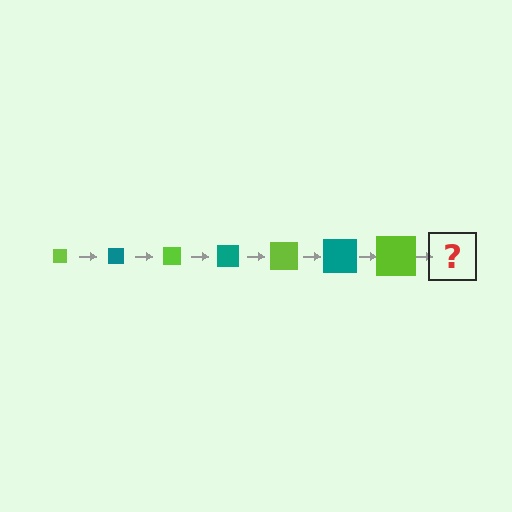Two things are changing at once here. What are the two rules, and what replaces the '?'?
The two rules are that the square grows larger each step and the color cycles through lime and teal. The '?' should be a teal square, larger than the previous one.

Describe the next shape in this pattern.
It should be a teal square, larger than the previous one.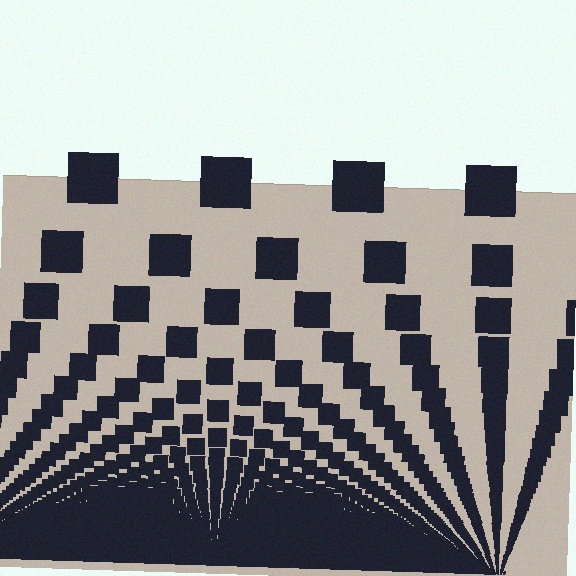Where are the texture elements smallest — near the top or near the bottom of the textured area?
Near the bottom.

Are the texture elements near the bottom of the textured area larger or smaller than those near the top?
Smaller. The gradient is inverted — elements near the bottom are smaller and denser.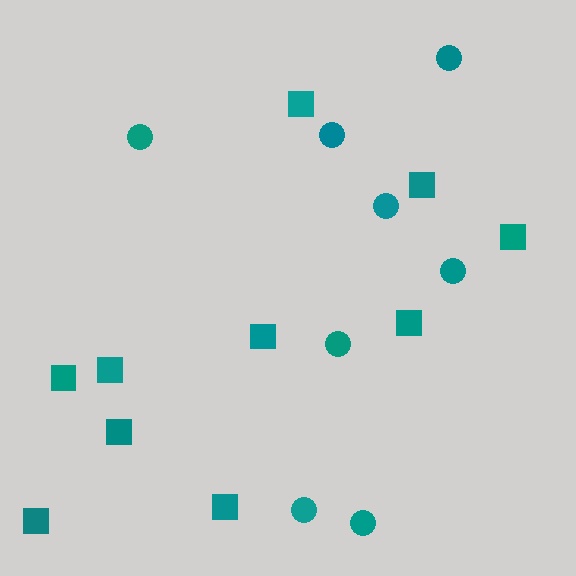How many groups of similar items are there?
There are 2 groups: one group of squares (10) and one group of circles (8).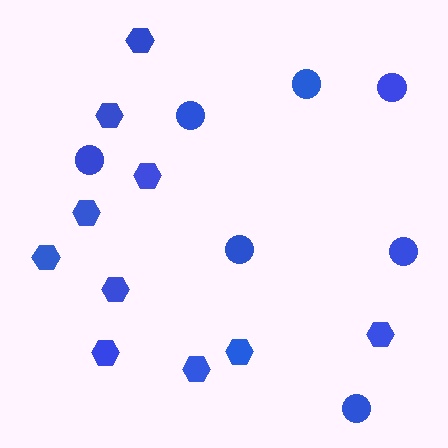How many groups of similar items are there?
There are 2 groups: one group of hexagons (10) and one group of circles (7).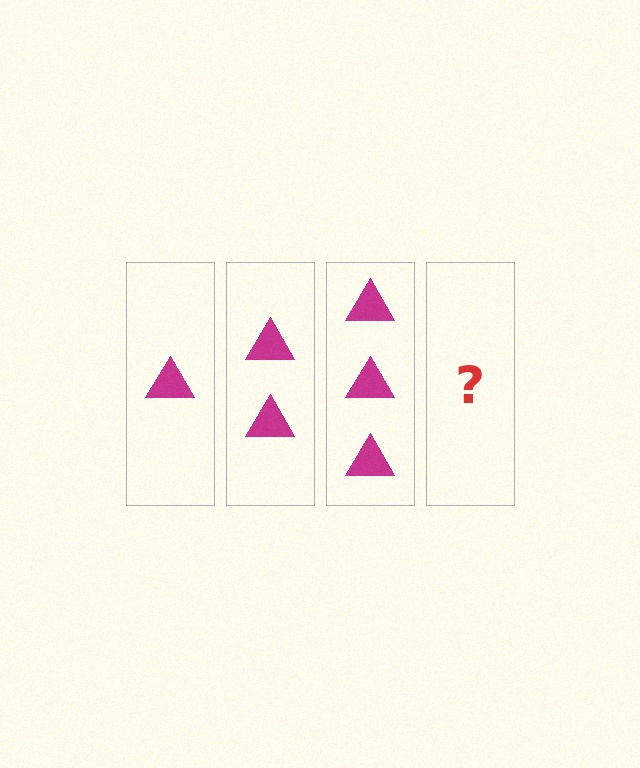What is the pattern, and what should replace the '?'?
The pattern is that each step adds one more triangle. The '?' should be 4 triangles.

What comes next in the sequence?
The next element should be 4 triangles.